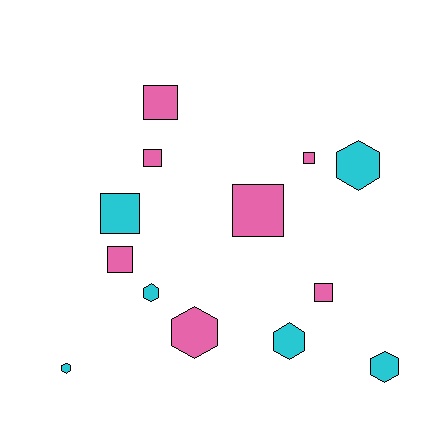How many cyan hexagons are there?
There are 5 cyan hexagons.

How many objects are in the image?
There are 13 objects.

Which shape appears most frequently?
Square, with 7 objects.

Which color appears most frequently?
Pink, with 7 objects.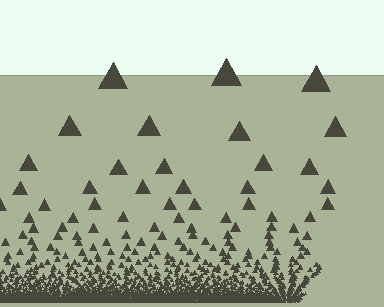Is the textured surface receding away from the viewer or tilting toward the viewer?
The surface appears to tilt toward the viewer. Texture elements get larger and sparser toward the top.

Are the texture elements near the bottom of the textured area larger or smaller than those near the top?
Smaller. The gradient is inverted — elements near the bottom are smaller and denser.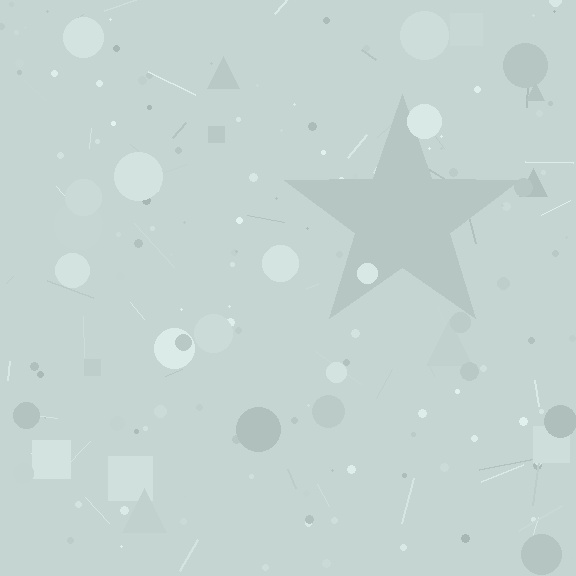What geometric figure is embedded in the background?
A star is embedded in the background.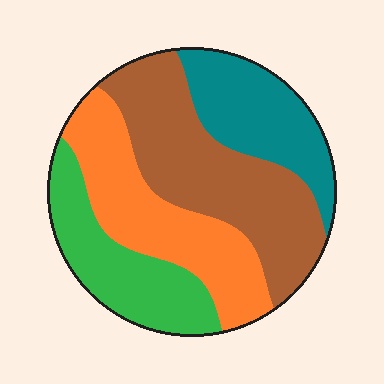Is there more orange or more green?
Orange.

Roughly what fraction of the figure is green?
Green covers about 20% of the figure.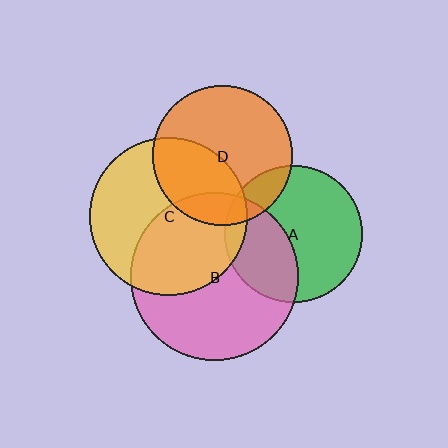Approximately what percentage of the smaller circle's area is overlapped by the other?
Approximately 45%.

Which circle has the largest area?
Circle B (pink).